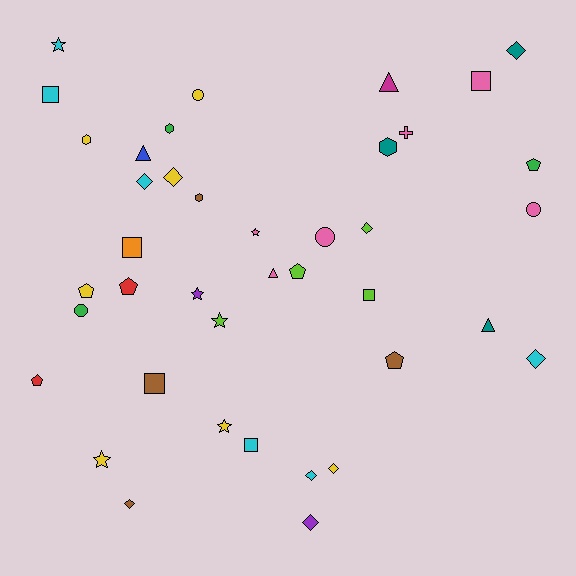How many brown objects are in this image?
There are 4 brown objects.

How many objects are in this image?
There are 40 objects.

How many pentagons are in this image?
There are 6 pentagons.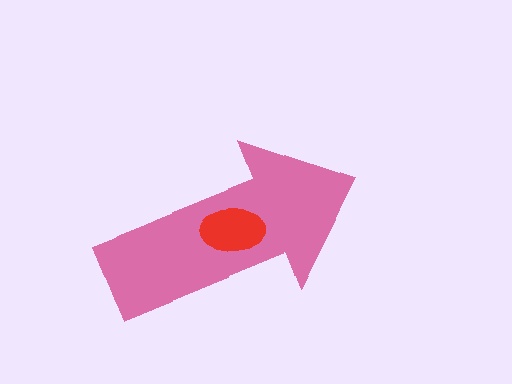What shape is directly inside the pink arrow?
The red ellipse.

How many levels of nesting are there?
2.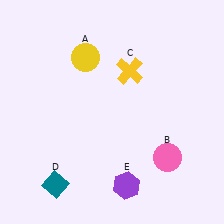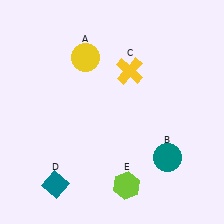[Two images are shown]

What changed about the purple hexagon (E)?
In Image 1, E is purple. In Image 2, it changed to lime.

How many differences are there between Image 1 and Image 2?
There are 2 differences between the two images.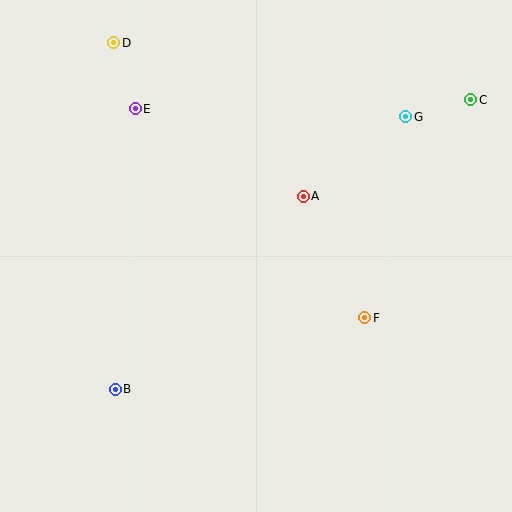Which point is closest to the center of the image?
Point A at (303, 196) is closest to the center.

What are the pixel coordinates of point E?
Point E is at (135, 109).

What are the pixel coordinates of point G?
Point G is at (406, 117).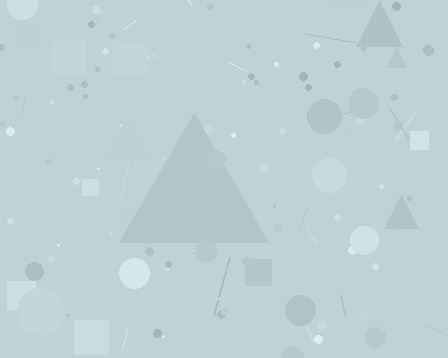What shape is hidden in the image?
A triangle is hidden in the image.